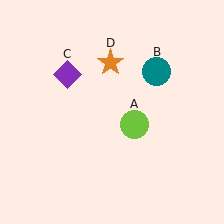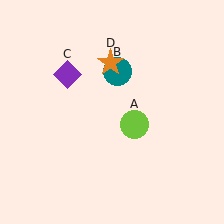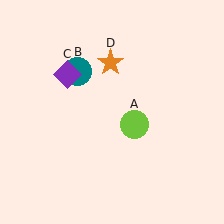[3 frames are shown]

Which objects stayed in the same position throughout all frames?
Lime circle (object A) and purple diamond (object C) and orange star (object D) remained stationary.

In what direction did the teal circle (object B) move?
The teal circle (object B) moved left.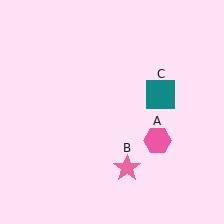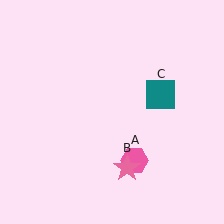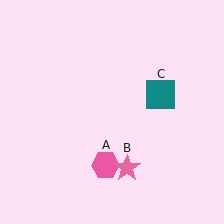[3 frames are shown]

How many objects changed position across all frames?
1 object changed position: pink hexagon (object A).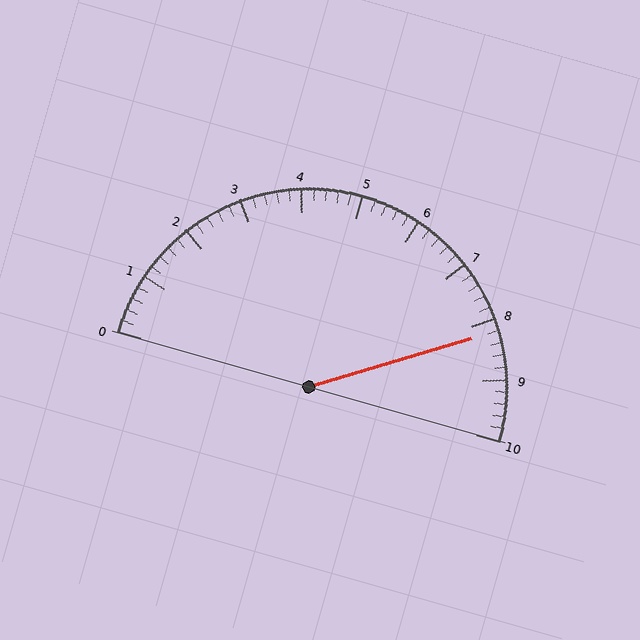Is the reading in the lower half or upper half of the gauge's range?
The reading is in the upper half of the range (0 to 10).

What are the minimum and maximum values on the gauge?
The gauge ranges from 0 to 10.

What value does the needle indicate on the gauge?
The needle indicates approximately 8.2.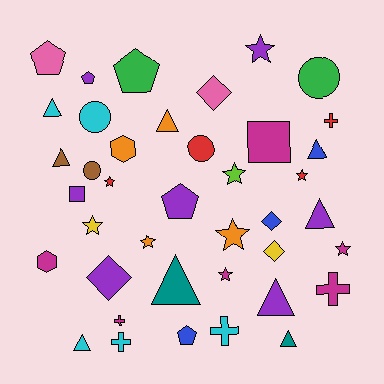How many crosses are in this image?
There are 5 crosses.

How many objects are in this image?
There are 40 objects.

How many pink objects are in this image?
There are 2 pink objects.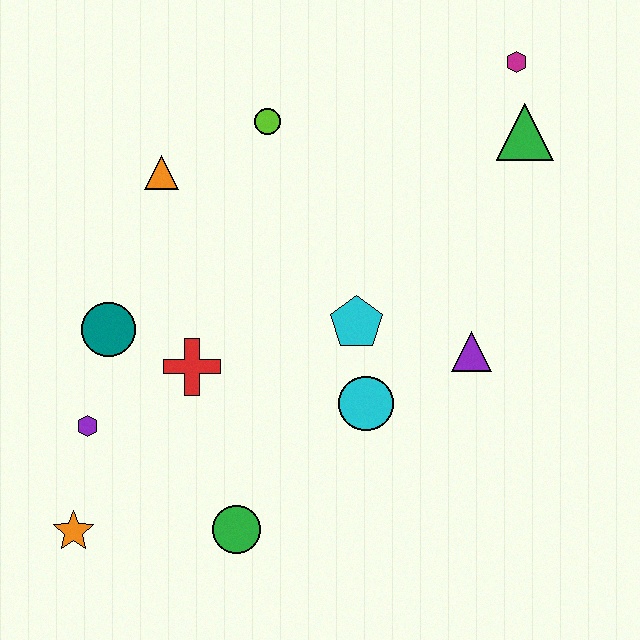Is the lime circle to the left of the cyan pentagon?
Yes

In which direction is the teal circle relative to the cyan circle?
The teal circle is to the left of the cyan circle.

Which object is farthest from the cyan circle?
The magenta hexagon is farthest from the cyan circle.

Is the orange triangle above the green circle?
Yes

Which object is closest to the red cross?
The teal circle is closest to the red cross.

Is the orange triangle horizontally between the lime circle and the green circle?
No